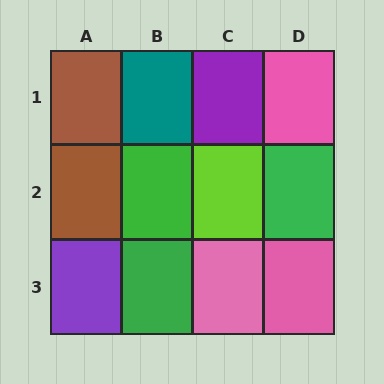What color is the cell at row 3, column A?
Purple.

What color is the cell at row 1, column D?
Pink.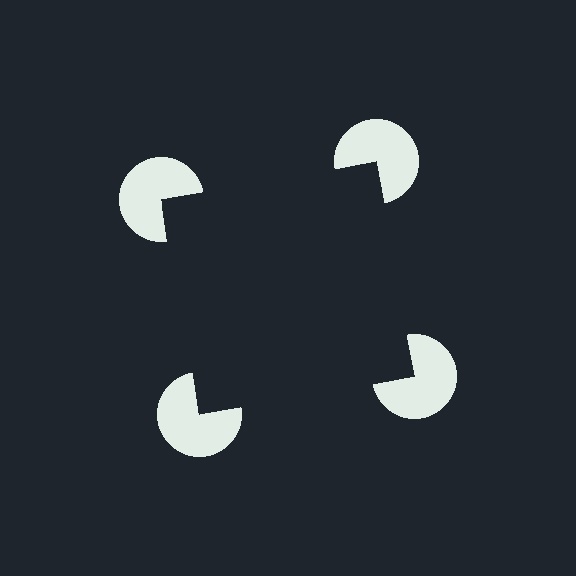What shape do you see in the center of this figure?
An illusory square — its edges are inferred from the aligned wedge cuts in the pac-man discs, not physically drawn.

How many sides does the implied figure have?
4 sides.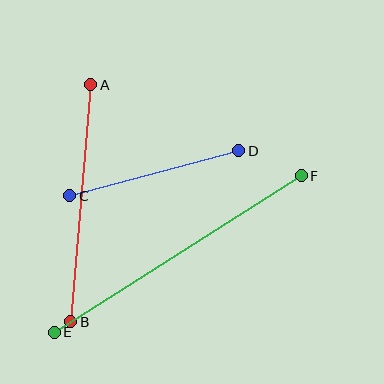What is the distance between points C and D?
The distance is approximately 175 pixels.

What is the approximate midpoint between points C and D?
The midpoint is at approximately (154, 173) pixels.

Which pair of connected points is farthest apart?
Points E and F are farthest apart.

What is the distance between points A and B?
The distance is approximately 238 pixels.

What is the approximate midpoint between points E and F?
The midpoint is at approximately (178, 254) pixels.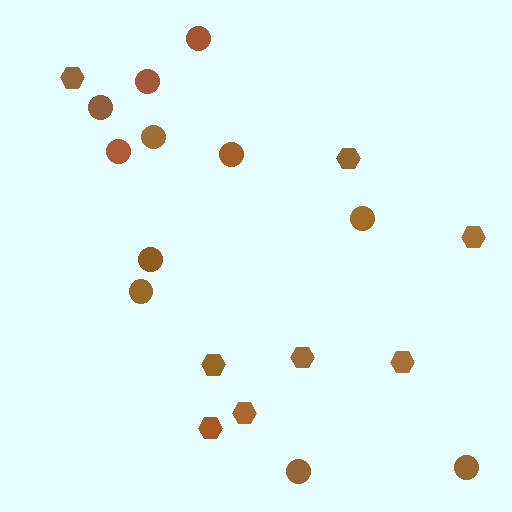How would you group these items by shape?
There are 2 groups: one group of hexagons (8) and one group of circles (11).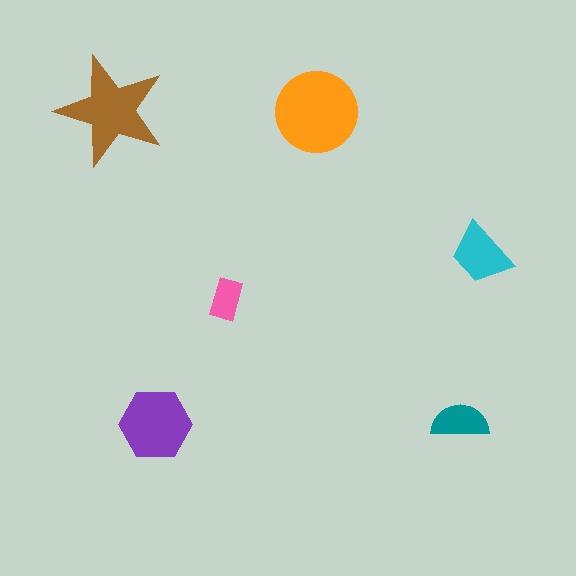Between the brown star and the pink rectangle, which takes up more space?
The brown star.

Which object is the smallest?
The pink rectangle.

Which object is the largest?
The orange circle.